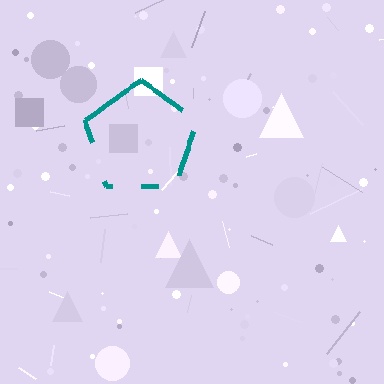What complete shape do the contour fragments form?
The contour fragments form a pentagon.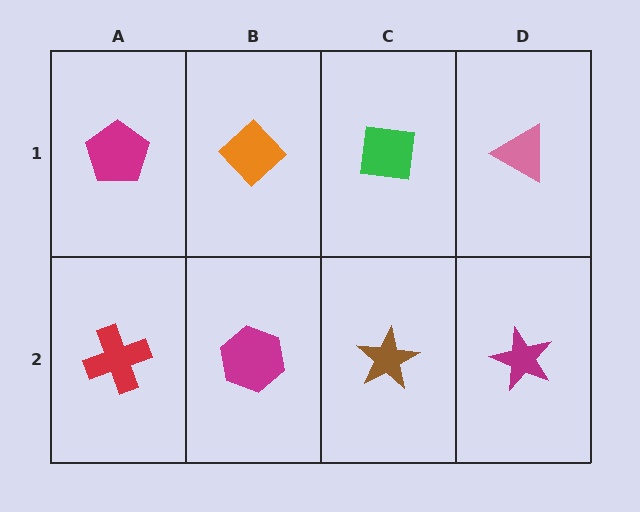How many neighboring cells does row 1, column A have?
2.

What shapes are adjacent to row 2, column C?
A green square (row 1, column C), a magenta hexagon (row 2, column B), a magenta star (row 2, column D).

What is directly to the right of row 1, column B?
A green square.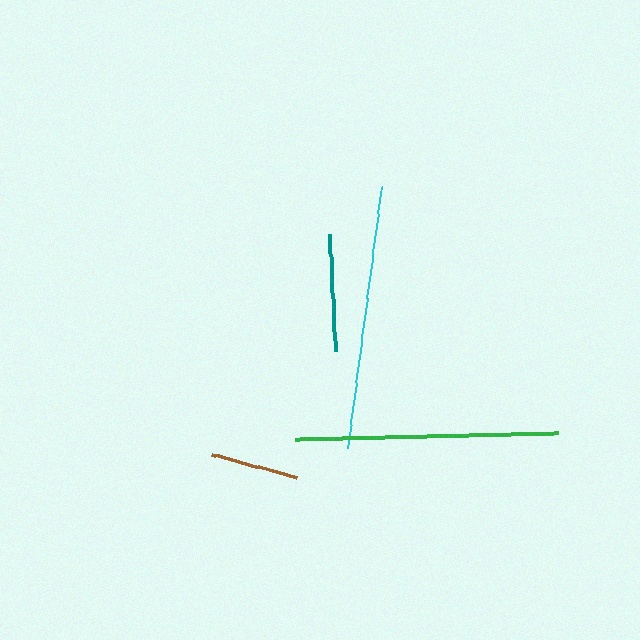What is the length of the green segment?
The green segment is approximately 263 pixels long.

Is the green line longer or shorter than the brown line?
The green line is longer than the brown line.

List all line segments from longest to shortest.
From longest to shortest: cyan, green, teal, brown.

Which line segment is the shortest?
The brown line is the shortest at approximately 88 pixels.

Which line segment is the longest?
The cyan line is the longest at approximately 264 pixels.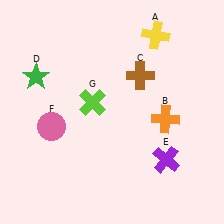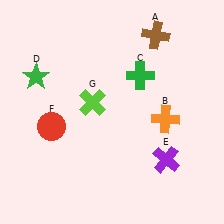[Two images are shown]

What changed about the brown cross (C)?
In Image 1, C is brown. In Image 2, it changed to green.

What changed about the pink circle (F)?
In Image 1, F is pink. In Image 2, it changed to red.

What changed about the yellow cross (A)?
In Image 1, A is yellow. In Image 2, it changed to brown.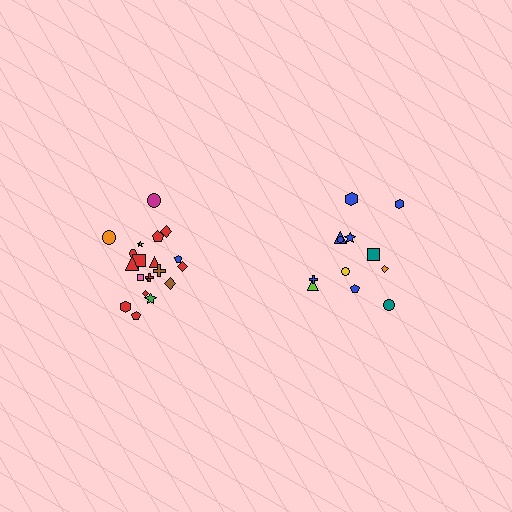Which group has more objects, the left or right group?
The left group.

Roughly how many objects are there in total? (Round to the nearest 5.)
Roughly 35 objects in total.